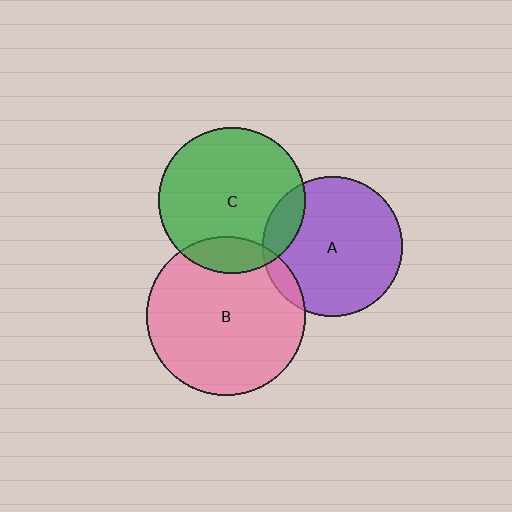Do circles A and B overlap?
Yes.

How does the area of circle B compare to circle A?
Approximately 1.3 times.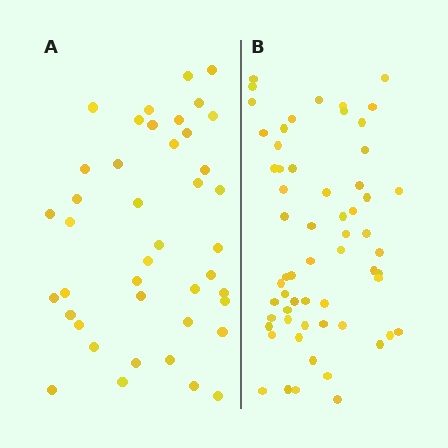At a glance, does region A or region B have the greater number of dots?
Region B (the right region) has more dots.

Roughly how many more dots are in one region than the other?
Region B has approximately 20 more dots than region A.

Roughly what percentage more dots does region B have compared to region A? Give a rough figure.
About 45% more.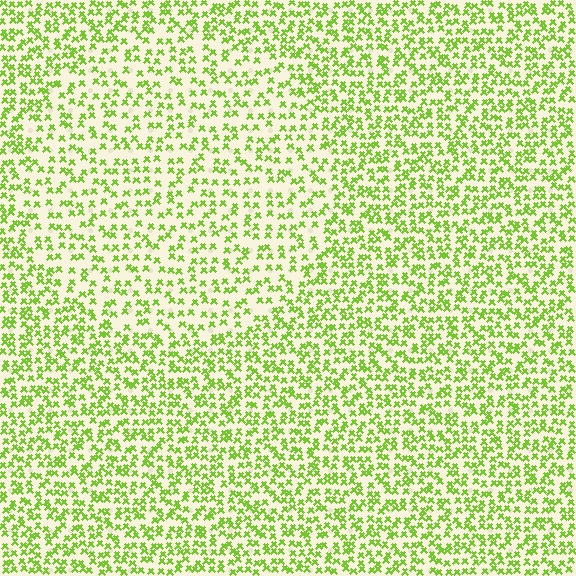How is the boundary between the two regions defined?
The boundary is defined by a change in element density (approximately 1.6x ratio). All elements are the same color, size, and shape.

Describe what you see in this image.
The image contains small lime elements arranged at two different densities. A circle-shaped region is visible where the elements are less densely packed than the surrounding area.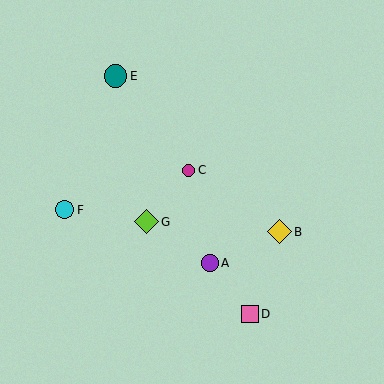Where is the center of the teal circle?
The center of the teal circle is at (115, 76).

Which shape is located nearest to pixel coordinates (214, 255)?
The purple circle (labeled A) at (210, 263) is nearest to that location.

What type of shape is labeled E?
Shape E is a teal circle.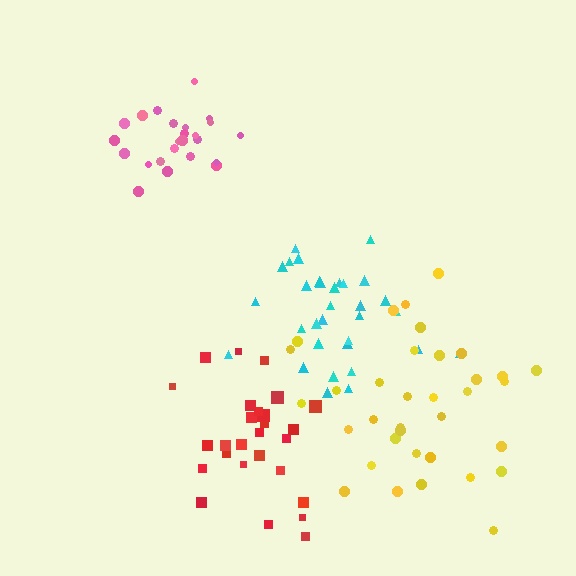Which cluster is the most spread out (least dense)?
Yellow.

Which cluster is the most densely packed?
Pink.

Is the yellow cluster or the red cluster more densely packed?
Red.